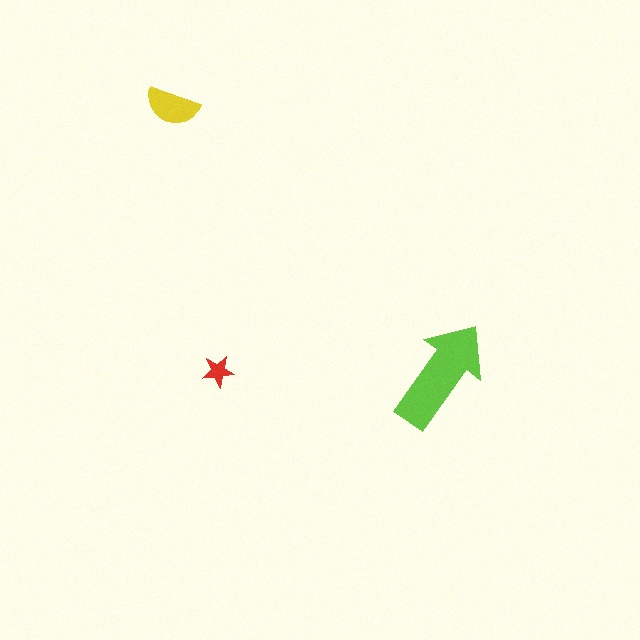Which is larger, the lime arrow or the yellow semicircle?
The lime arrow.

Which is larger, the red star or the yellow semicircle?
The yellow semicircle.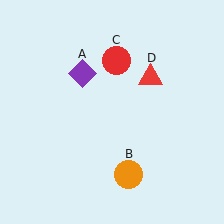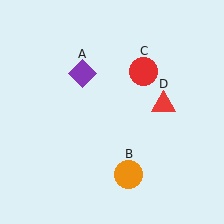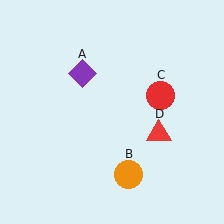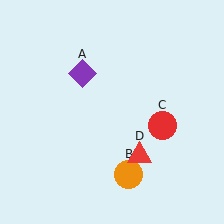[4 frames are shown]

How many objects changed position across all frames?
2 objects changed position: red circle (object C), red triangle (object D).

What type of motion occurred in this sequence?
The red circle (object C), red triangle (object D) rotated clockwise around the center of the scene.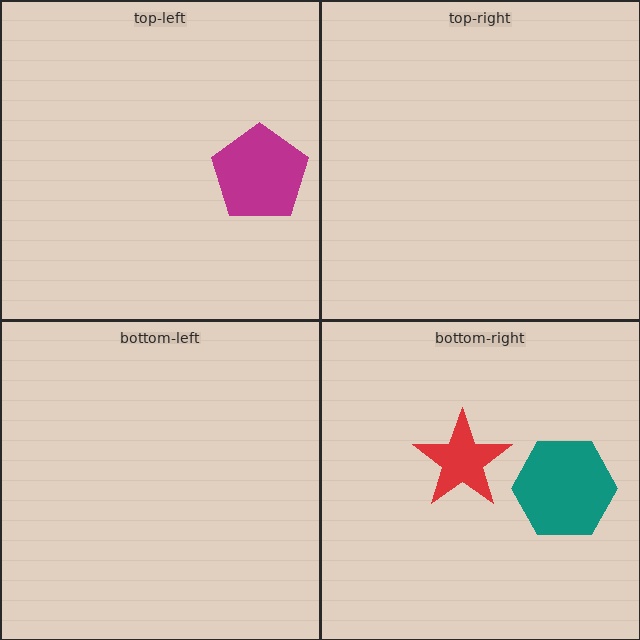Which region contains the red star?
The bottom-right region.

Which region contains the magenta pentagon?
The top-left region.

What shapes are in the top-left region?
The magenta pentagon.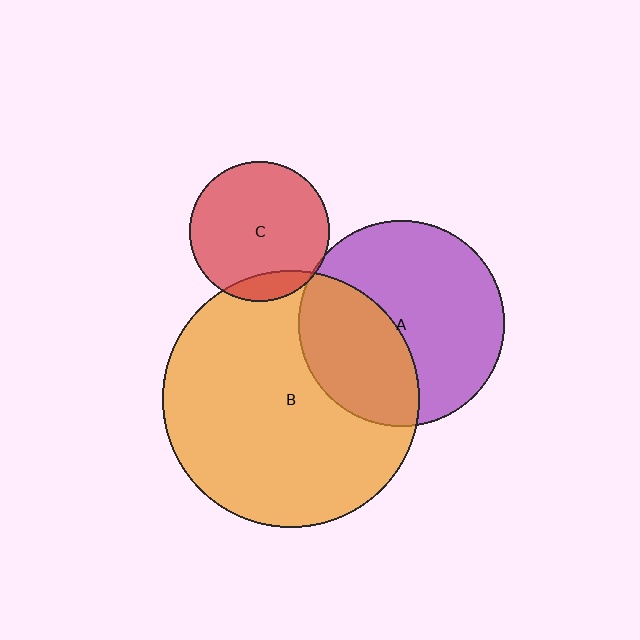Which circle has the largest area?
Circle B (orange).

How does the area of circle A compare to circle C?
Approximately 2.2 times.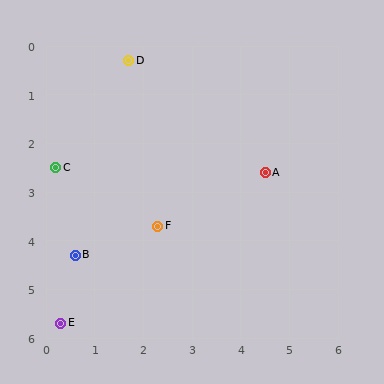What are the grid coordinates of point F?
Point F is at approximately (2.3, 3.7).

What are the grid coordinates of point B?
Point B is at approximately (0.6, 4.3).